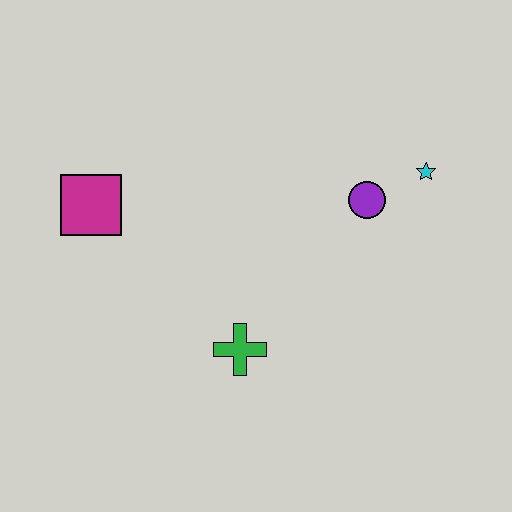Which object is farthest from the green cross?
The cyan star is farthest from the green cross.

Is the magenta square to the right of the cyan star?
No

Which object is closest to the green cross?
The purple circle is closest to the green cross.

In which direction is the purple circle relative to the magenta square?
The purple circle is to the right of the magenta square.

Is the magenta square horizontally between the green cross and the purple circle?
No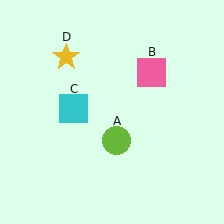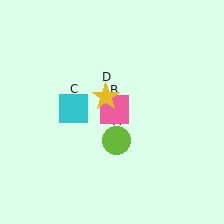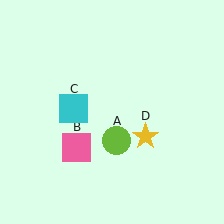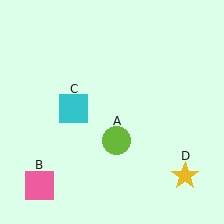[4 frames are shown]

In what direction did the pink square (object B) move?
The pink square (object B) moved down and to the left.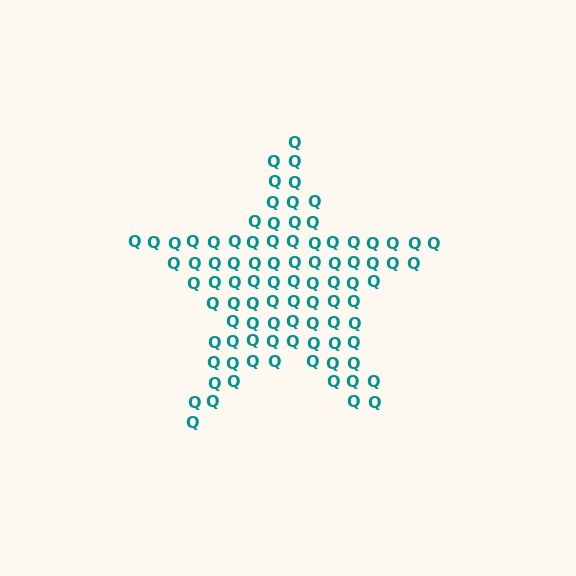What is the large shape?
The large shape is a star.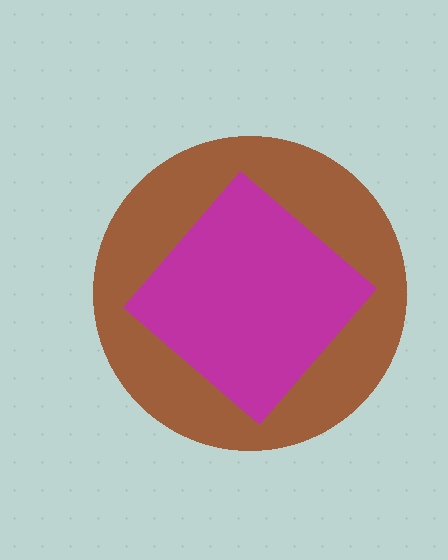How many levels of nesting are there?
2.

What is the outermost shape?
The brown circle.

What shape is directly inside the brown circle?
The magenta diamond.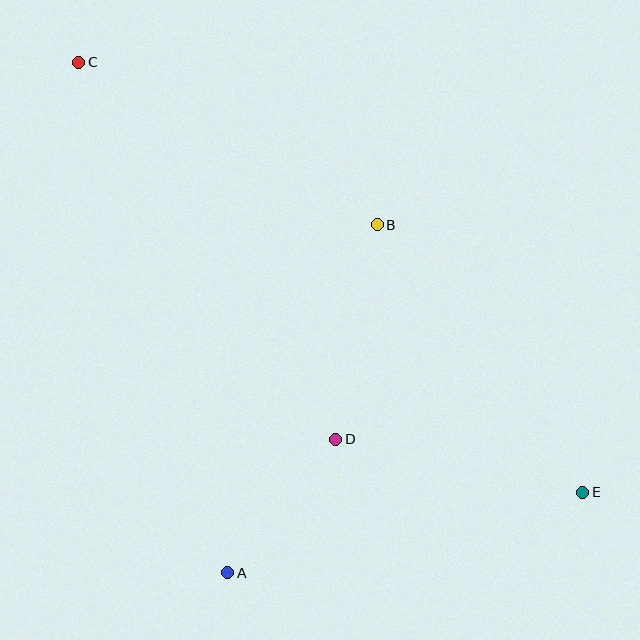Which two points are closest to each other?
Points A and D are closest to each other.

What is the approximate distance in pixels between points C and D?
The distance between C and D is approximately 457 pixels.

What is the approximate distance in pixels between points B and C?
The distance between B and C is approximately 340 pixels.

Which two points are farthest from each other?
Points C and E are farthest from each other.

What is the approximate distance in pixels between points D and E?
The distance between D and E is approximately 252 pixels.